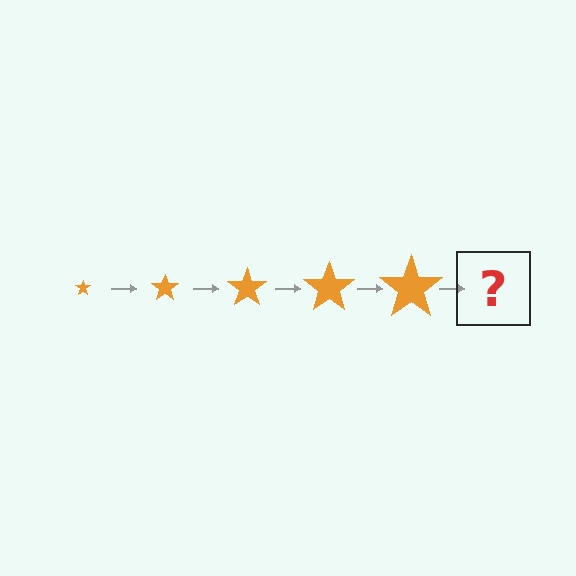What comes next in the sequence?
The next element should be an orange star, larger than the previous one.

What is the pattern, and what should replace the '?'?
The pattern is that the star gets progressively larger each step. The '?' should be an orange star, larger than the previous one.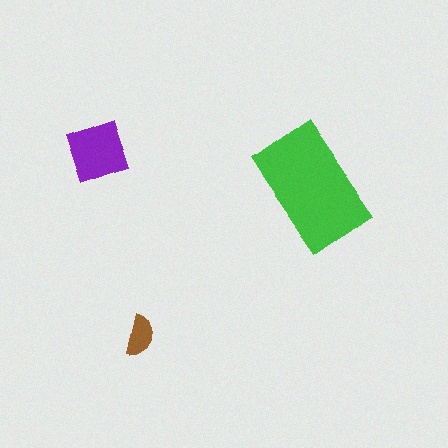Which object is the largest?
The green rectangle.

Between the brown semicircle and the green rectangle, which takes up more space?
The green rectangle.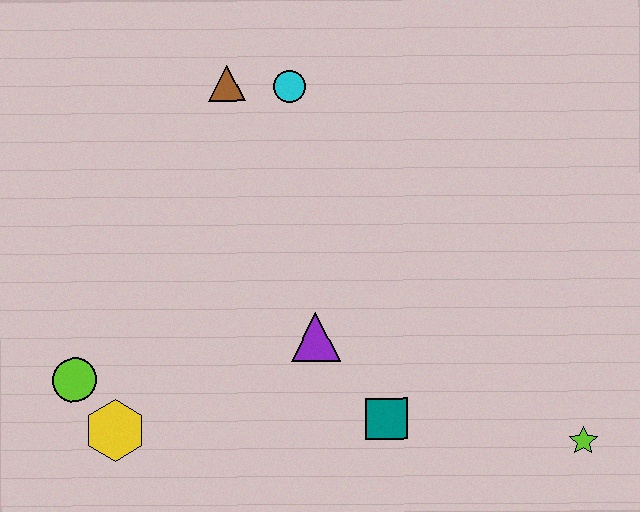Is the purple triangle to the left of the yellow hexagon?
No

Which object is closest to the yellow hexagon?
The lime circle is closest to the yellow hexagon.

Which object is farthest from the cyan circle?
The lime star is farthest from the cyan circle.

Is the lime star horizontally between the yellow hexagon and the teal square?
No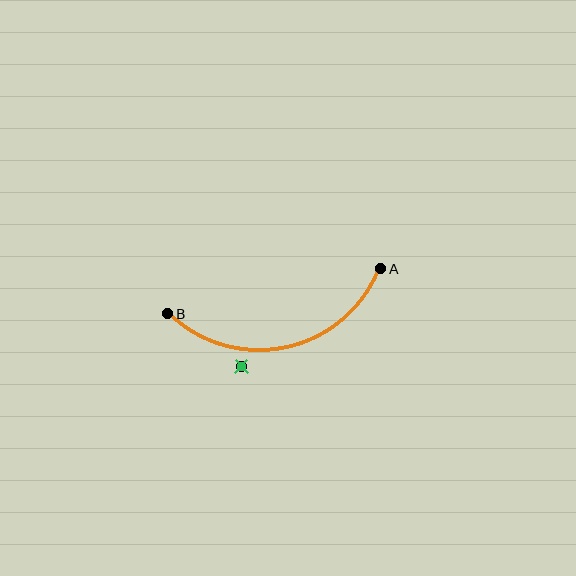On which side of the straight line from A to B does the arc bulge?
The arc bulges below the straight line connecting A and B.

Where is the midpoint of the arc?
The arc midpoint is the point on the curve farthest from the straight line joining A and B. It sits below that line.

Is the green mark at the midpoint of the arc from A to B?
No — the green mark does not lie on the arc at all. It sits slightly outside the curve.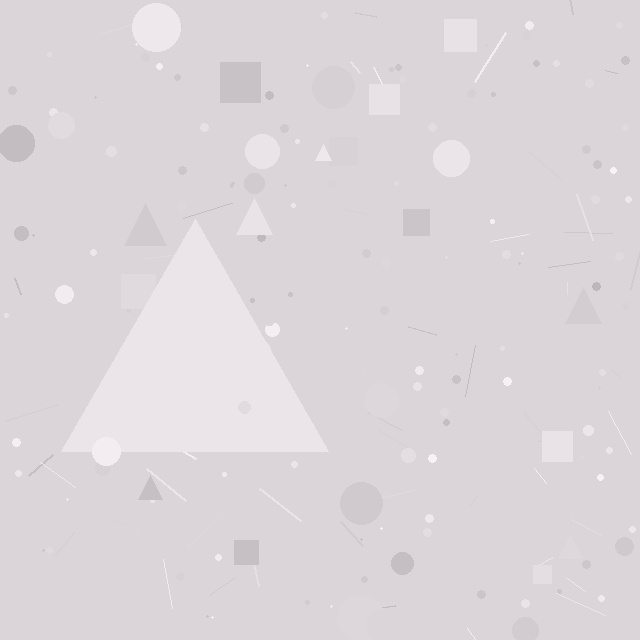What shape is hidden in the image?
A triangle is hidden in the image.